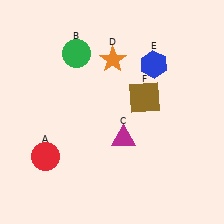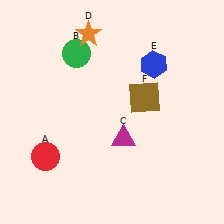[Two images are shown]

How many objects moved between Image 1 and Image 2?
1 object moved between the two images.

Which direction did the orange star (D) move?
The orange star (D) moved up.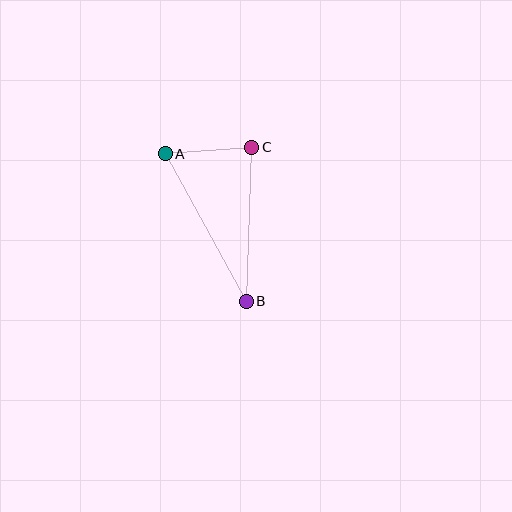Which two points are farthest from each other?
Points A and B are farthest from each other.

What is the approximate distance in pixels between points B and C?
The distance between B and C is approximately 154 pixels.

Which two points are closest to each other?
Points A and C are closest to each other.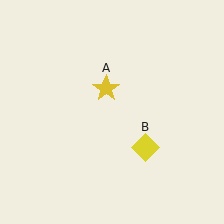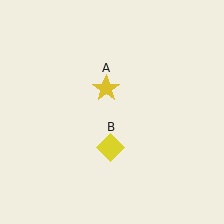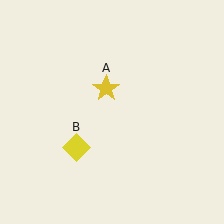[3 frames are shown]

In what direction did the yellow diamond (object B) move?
The yellow diamond (object B) moved left.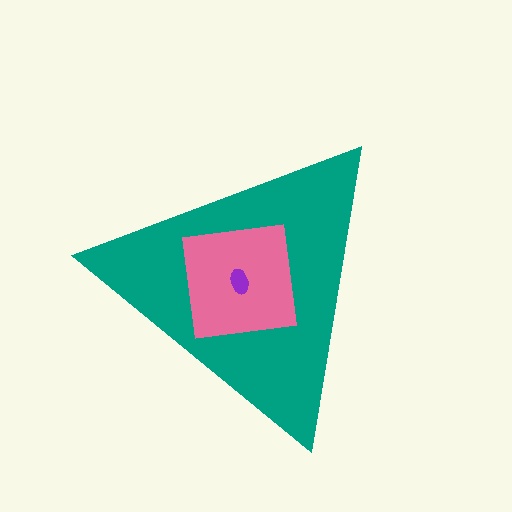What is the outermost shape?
The teal triangle.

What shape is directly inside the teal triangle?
The pink square.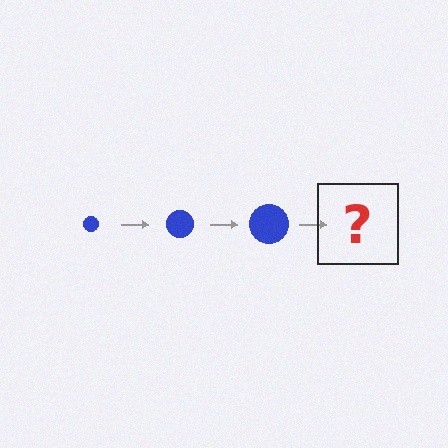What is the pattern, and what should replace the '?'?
The pattern is that the circle gets progressively larger each step. The '?' should be a blue circle, larger than the previous one.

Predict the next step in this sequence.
The next step is a blue circle, larger than the previous one.